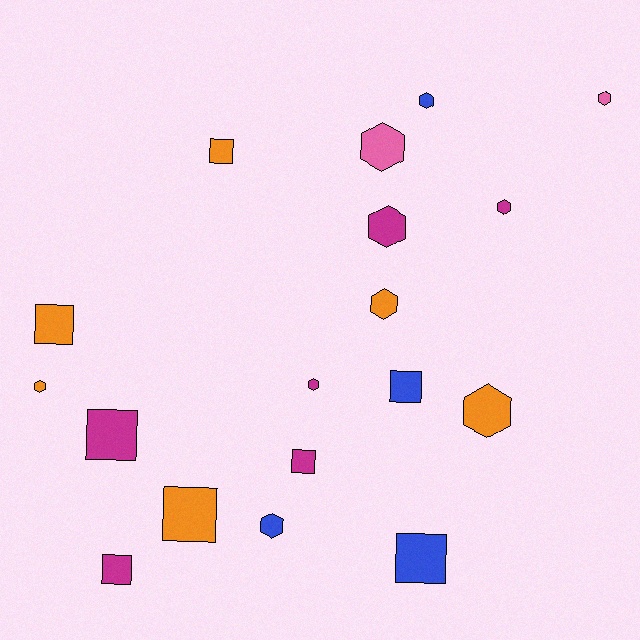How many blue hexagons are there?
There are 2 blue hexagons.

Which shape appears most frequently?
Hexagon, with 10 objects.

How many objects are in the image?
There are 18 objects.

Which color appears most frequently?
Magenta, with 6 objects.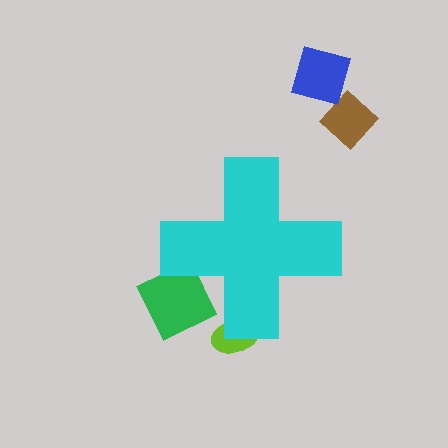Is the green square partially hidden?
Yes, the green square is partially hidden behind the cyan cross.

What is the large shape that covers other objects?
A cyan cross.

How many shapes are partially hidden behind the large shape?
2 shapes are partially hidden.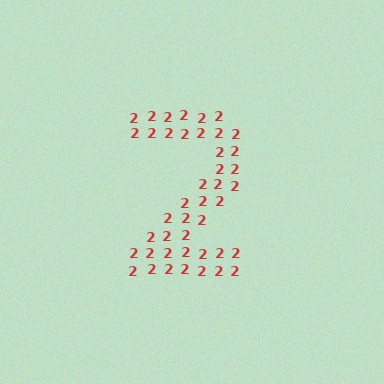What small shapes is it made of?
It is made of small digit 2's.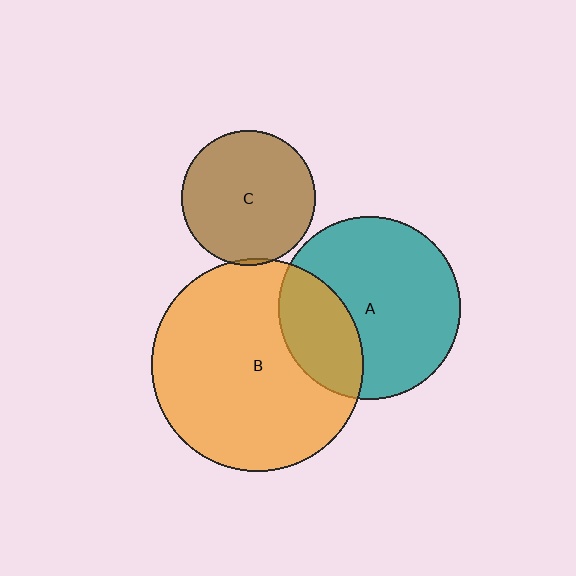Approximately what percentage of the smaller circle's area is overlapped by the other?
Approximately 30%.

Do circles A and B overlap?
Yes.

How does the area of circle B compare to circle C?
Approximately 2.5 times.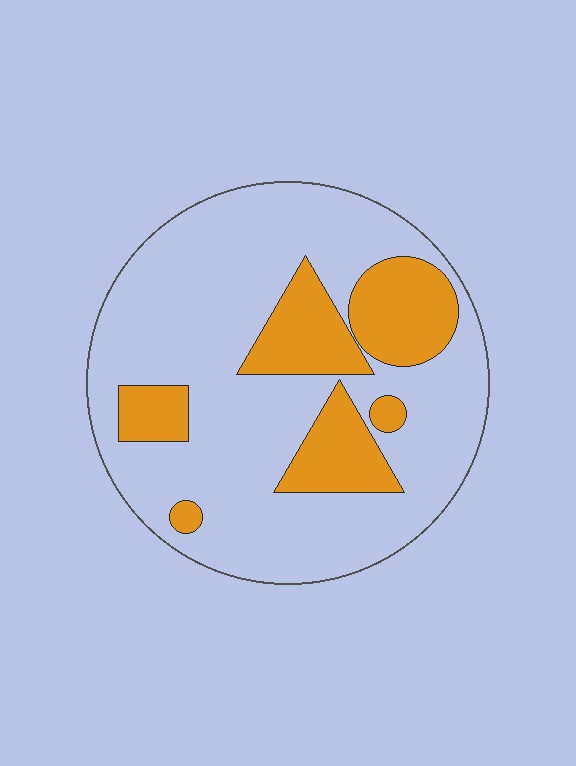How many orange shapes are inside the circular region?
6.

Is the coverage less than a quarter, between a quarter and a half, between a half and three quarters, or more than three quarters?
Less than a quarter.